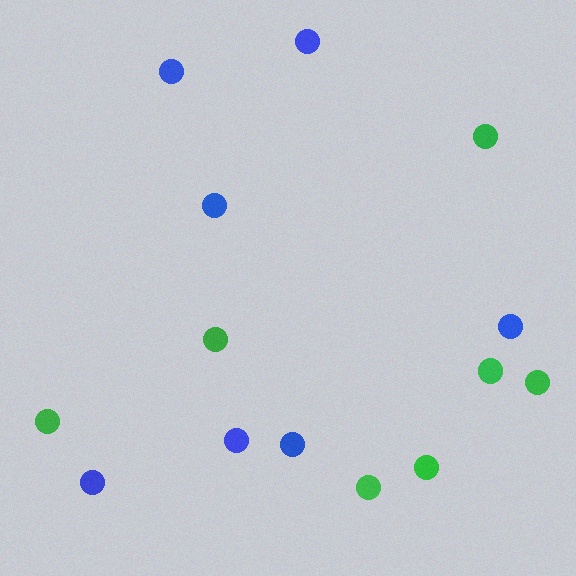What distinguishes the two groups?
There are 2 groups: one group of green circles (7) and one group of blue circles (7).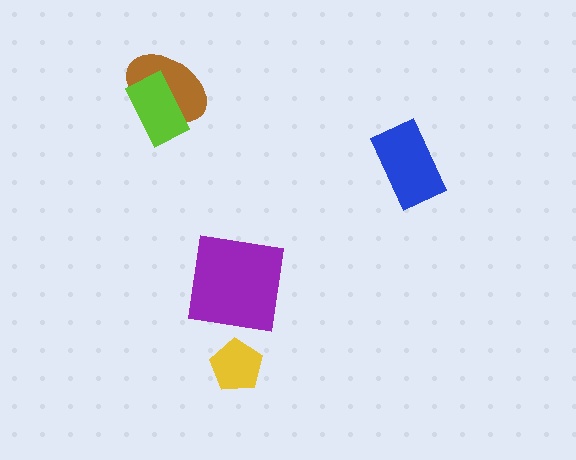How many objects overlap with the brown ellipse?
1 object overlaps with the brown ellipse.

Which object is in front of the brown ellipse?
The lime rectangle is in front of the brown ellipse.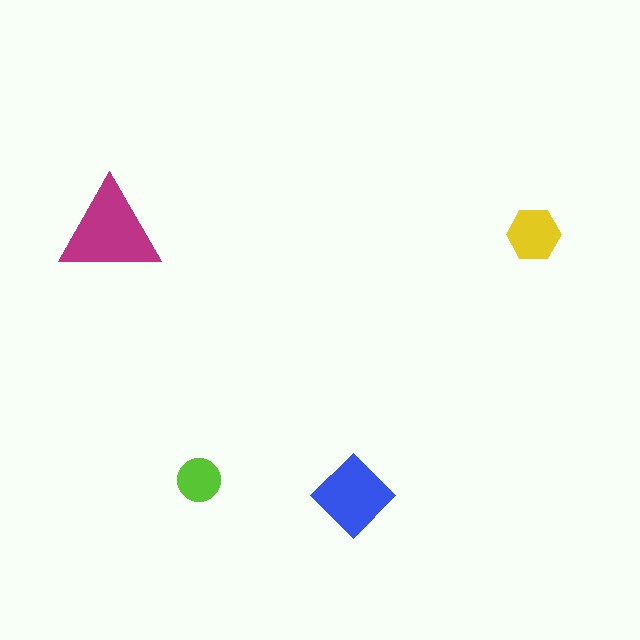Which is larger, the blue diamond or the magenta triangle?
The magenta triangle.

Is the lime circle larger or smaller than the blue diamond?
Smaller.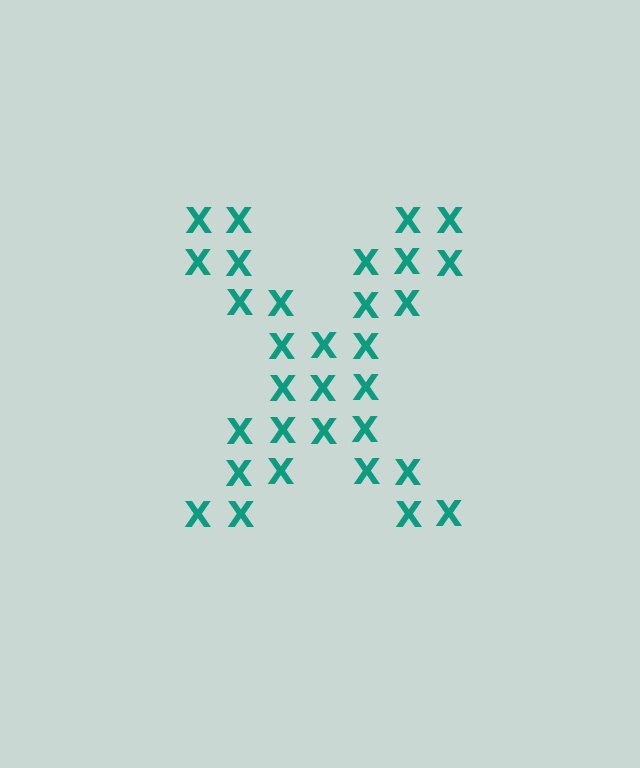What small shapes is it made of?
It is made of small letter X's.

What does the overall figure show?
The overall figure shows the letter X.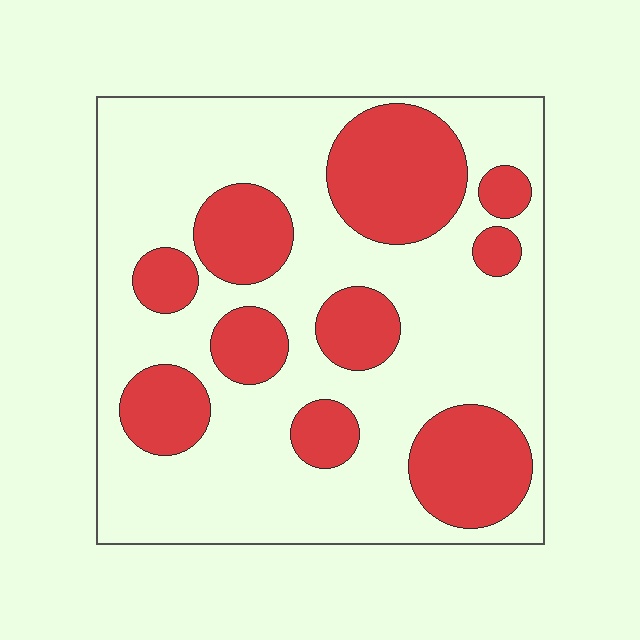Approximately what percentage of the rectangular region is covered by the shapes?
Approximately 30%.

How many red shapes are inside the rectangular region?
10.